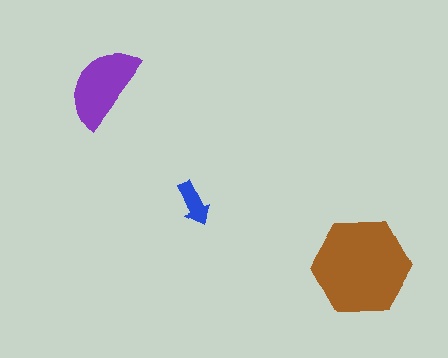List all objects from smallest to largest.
The blue arrow, the purple semicircle, the brown hexagon.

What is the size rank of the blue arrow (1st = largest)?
3rd.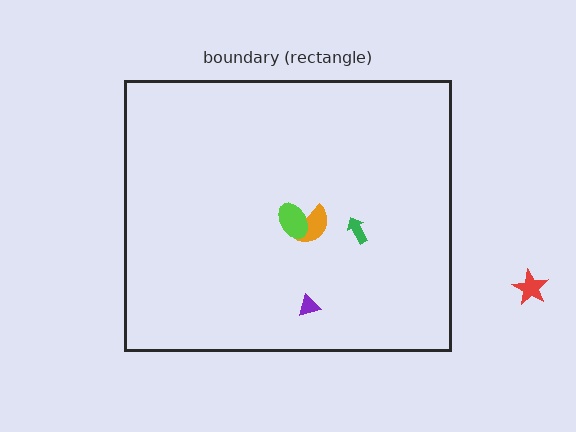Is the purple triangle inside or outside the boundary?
Inside.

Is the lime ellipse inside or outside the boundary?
Inside.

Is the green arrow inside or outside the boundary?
Inside.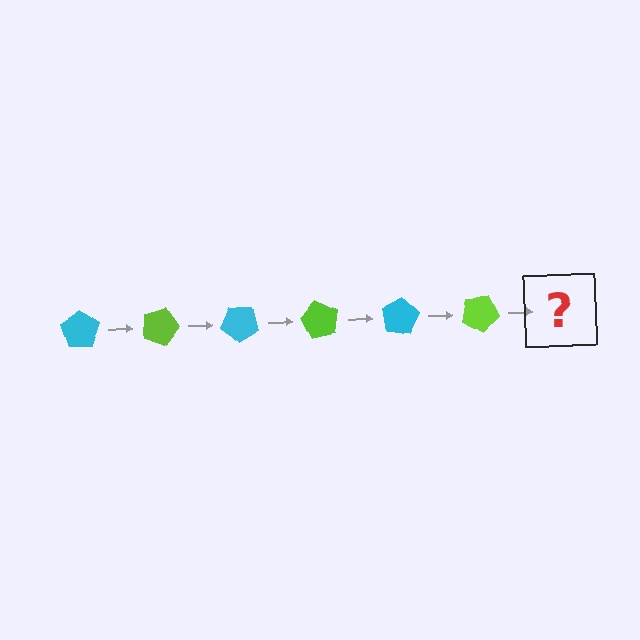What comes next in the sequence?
The next element should be a cyan pentagon, rotated 120 degrees from the start.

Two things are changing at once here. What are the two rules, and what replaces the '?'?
The two rules are that it rotates 20 degrees each step and the color cycles through cyan and lime. The '?' should be a cyan pentagon, rotated 120 degrees from the start.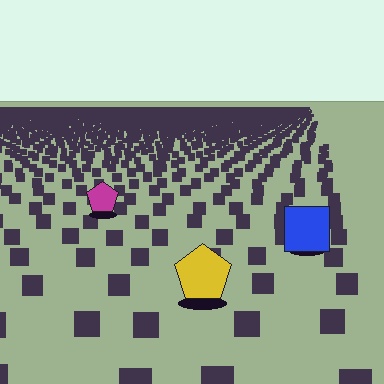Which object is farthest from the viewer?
The magenta pentagon is farthest from the viewer. It appears smaller and the ground texture around it is denser.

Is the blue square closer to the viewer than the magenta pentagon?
Yes. The blue square is closer — you can tell from the texture gradient: the ground texture is coarser near it.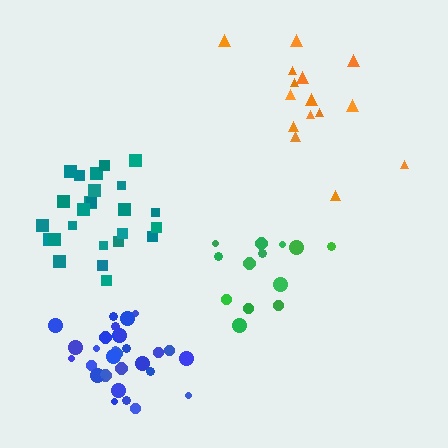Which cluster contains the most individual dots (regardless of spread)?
Blue (30).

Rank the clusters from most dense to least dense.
blue, teal, green, orange.